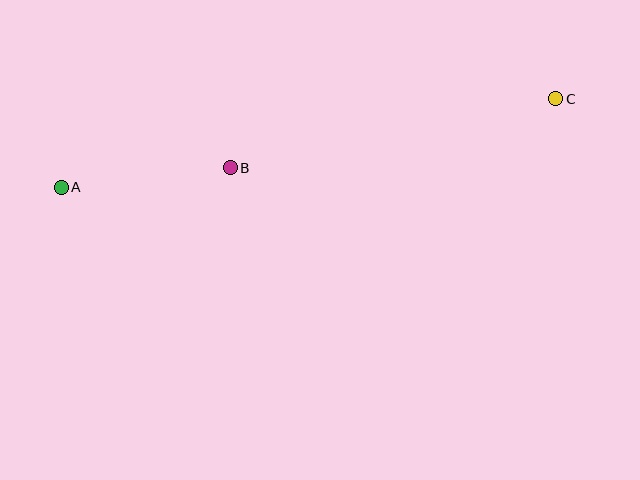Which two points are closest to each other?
Points A and B are closest to each other.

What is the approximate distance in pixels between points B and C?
The distance between B and C is approximately 333 pixels.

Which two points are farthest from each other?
Points A and C are farthest from each other.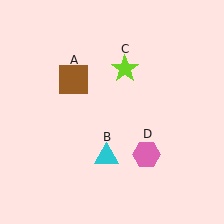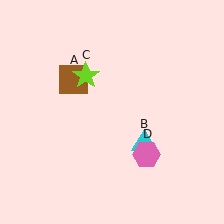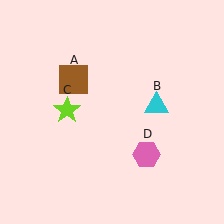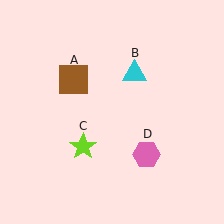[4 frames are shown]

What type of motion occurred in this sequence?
The cyan triangle (object B), lime star (object C) rotated counterclockwise around the center of the scene.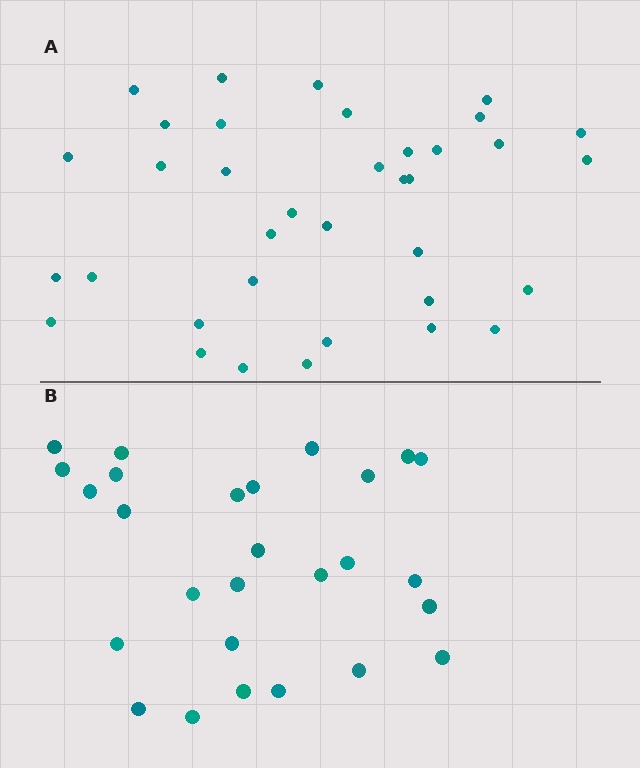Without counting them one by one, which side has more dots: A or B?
Region A (the top region) has more dots.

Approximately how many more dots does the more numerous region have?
Region A has roughly 8 or so more dots than region B.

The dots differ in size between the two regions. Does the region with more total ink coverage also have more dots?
No. Region B has more total ink coverage because its dots are larger, but region A actually contains more individual dots. Total area can be misleading — the number of items is what matters here.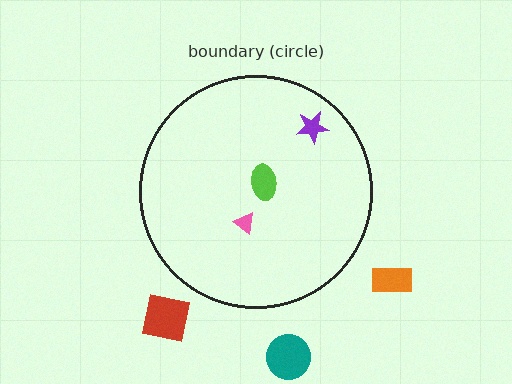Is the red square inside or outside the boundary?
Outside.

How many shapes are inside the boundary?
3 inside, 3 outside.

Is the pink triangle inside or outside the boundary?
Inside.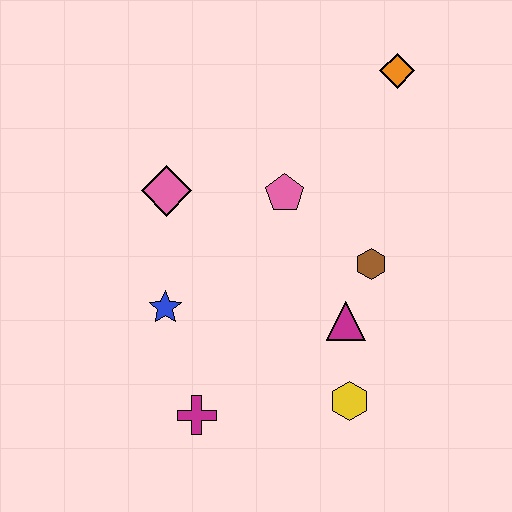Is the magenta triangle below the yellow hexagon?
No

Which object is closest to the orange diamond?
The pink pentagon is closest to the orange diamond.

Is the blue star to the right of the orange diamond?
No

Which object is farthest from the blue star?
The orange diamond is farthest from the blue star.